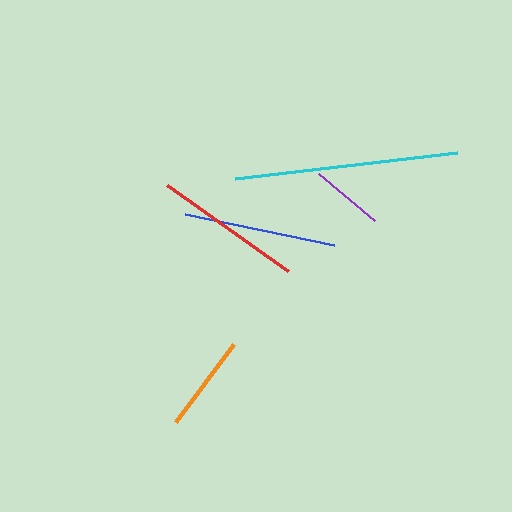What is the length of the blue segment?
The blue segment is approximately 152 pixels long.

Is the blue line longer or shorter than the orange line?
The blue line is longer than the orange line.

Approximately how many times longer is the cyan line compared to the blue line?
The cyan line is approximately 1.5 times the length of the blue line.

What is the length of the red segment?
The red segment is approximately 149 pixels long.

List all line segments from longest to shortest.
From longest to shortest: cyan, blue, red, orange, purple.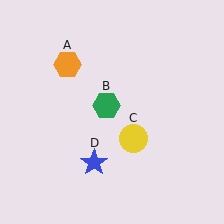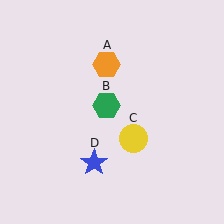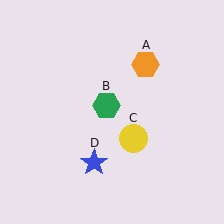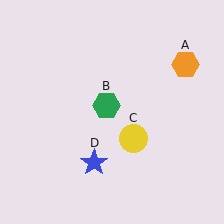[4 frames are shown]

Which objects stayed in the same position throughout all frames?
Green hexagon (object B) and yellow circle (object C) and blue star (object D) remained stationary.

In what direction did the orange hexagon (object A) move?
The orange hexagon (object A) moved right.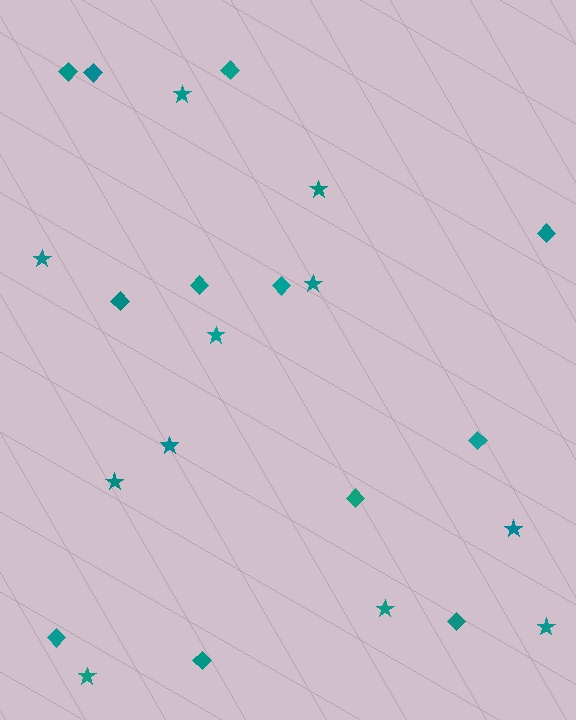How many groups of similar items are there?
There are 2 groups: one group of stars (11) and one group of diamonds (12).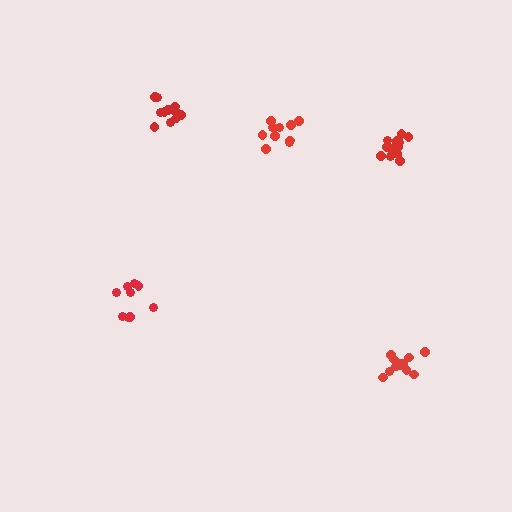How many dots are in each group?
Group 1: 13 dots, Group 2: 12 dots, Group 3: 11 dots, Group 4: 9 dots, Group 5: 10 dots (55 total).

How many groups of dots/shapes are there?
There are 5 groups.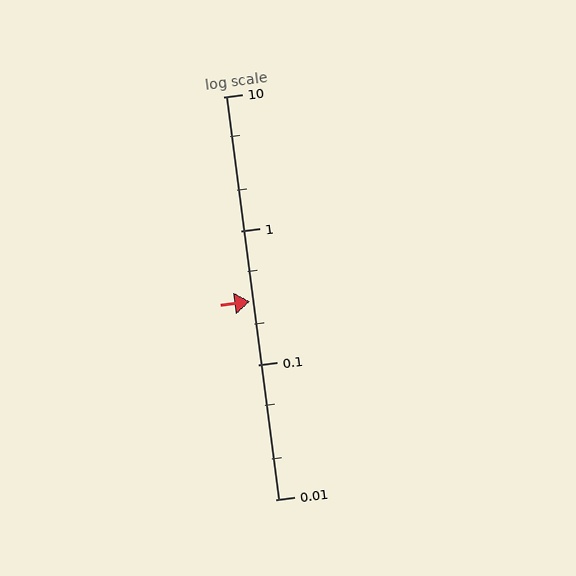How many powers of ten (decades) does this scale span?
The scale spans 3 decades, from 0.01 to 10.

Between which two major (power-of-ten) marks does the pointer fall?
The pointer is between 0.1 and 1.